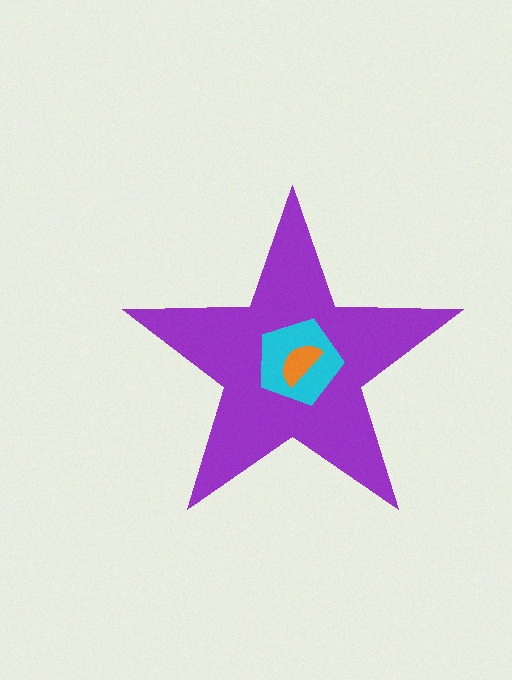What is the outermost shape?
The purple star.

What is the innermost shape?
The orange semicircle.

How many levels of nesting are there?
3.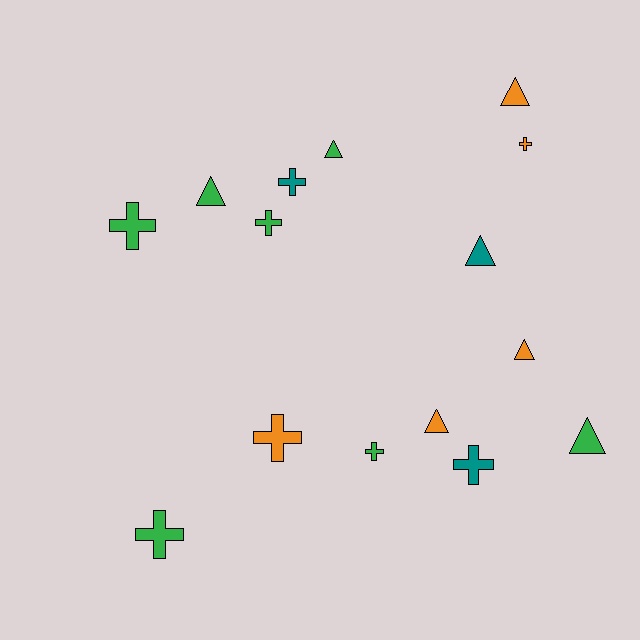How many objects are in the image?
There are 15 objects.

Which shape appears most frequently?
Cross, with 8 objects.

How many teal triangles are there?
There is 1 teal triangle.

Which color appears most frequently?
Green, with 7 objects.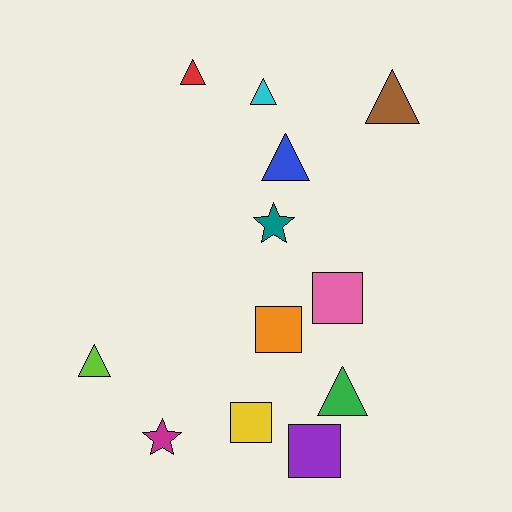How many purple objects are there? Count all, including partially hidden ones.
There is 1 purple object.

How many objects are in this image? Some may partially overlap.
There are 12 objects.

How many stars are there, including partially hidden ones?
There are 2 stars.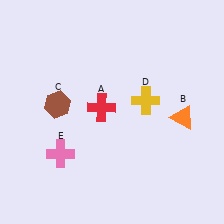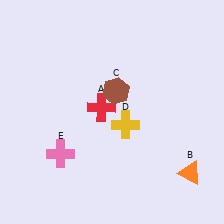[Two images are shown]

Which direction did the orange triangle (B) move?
The orange triangle (B) moved down.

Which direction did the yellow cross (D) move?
The yellow cross (D) moved down.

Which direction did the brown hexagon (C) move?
The brown hexagon (C) moved right.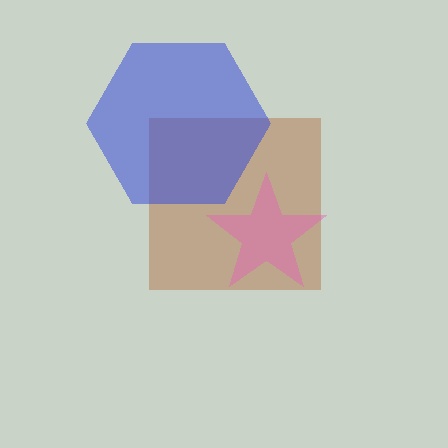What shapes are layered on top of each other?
The layered shapes are: a brown square, a blue hexagon, a pink star.